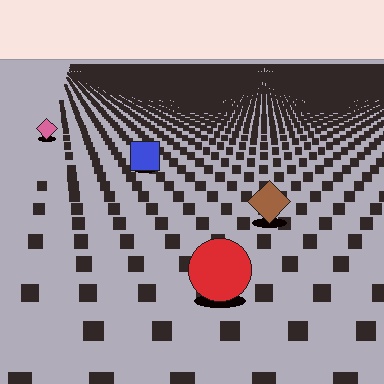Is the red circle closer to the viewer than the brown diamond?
Yes. The red circle is closer — you can tell from the texture gradient: the ground texture is coarser near it.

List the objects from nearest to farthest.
From nearest to farthest: the red circle, the brown diamond, the blue square, the pink diamond.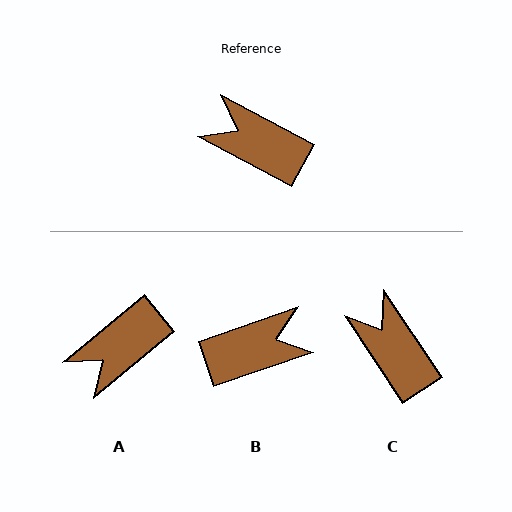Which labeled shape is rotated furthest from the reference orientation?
B, about 133 degrees away.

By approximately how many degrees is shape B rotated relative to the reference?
Approximately 133 degrees clockwise.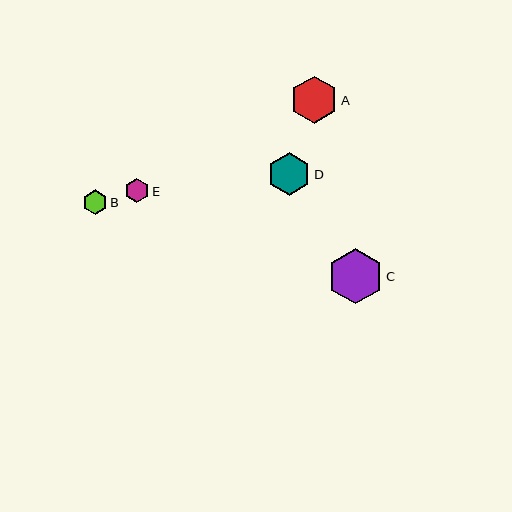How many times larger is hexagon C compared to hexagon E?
Hexagon C is approximately 2.3 times the size of hexagon E.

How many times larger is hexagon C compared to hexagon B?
Hexagon C is approximately 2.3 times the size of hexagon B.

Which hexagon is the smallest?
Hexagon E is the smallest with a size of approximately 24 pixels.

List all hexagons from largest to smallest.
From largest to smallest: C, A, D, B, E.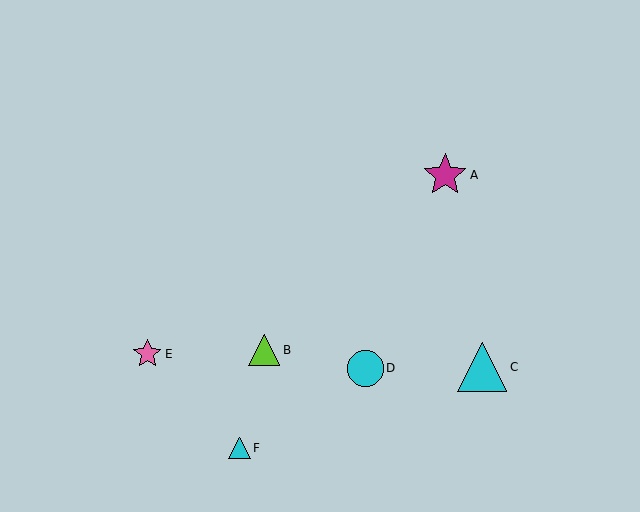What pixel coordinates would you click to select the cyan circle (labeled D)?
Click at (365, 368) to select the cyan circle D.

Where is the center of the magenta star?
The center of the magenta star is at (445, 175).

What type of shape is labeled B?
Shape B is a lime triangle.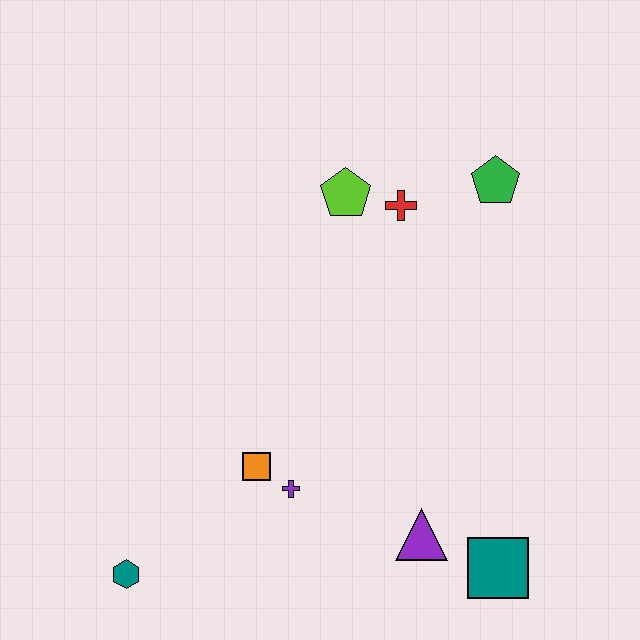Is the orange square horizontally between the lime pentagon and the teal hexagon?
Yes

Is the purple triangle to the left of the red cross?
No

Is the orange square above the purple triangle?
Yes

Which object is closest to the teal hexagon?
The orange square is closest to the teal hexagon.